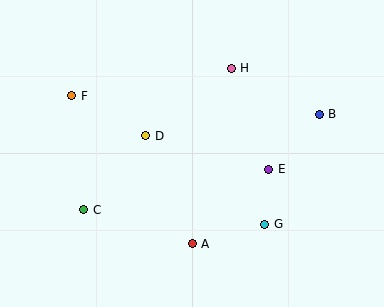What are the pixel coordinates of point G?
Point G is at (265, 224).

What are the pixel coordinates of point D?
Point D is at (146, 136).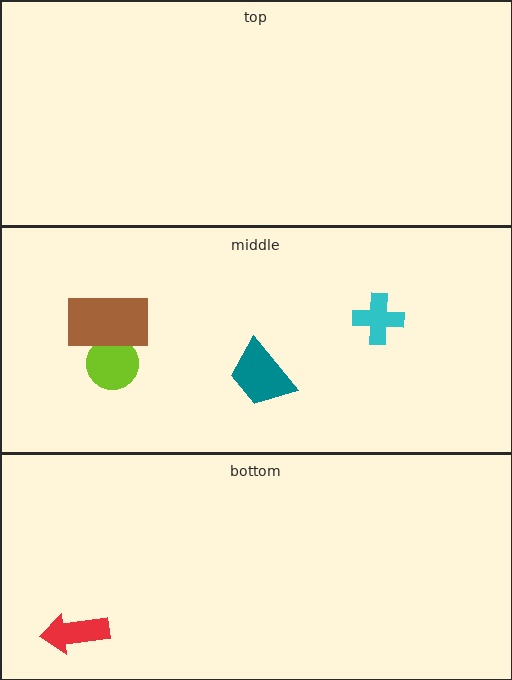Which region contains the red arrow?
The bottom region.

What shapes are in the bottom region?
The red arrow.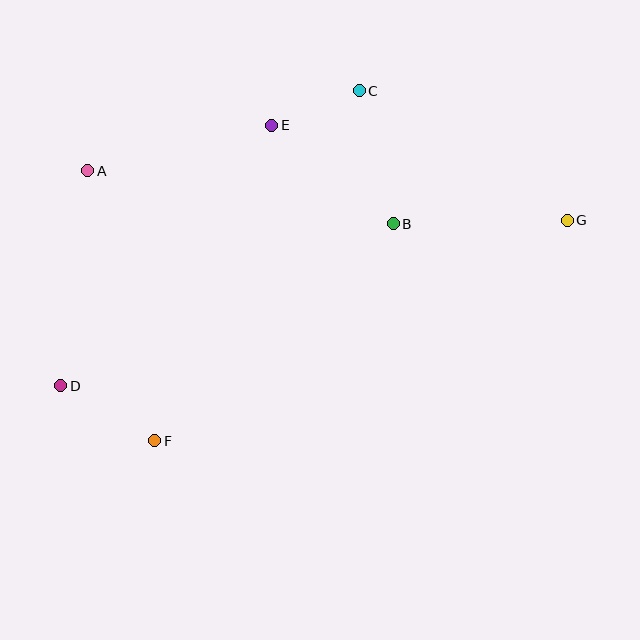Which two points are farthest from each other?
Points D and G are farthest from each other.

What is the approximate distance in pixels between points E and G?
The distance between E and G is approximately 310 pixels.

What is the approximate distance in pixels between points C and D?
The distance between C and D is approximately 420 pixels.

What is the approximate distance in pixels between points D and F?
The distance between D and F is approximately 109 pixels.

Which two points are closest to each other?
Points C and E are closest to each other.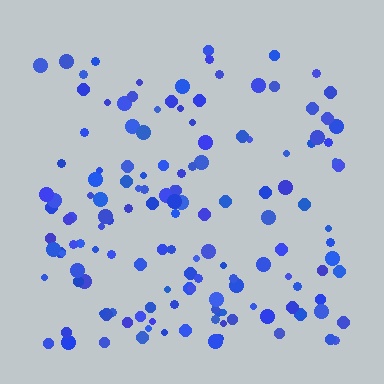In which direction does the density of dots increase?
From top to bottom, with the bottom side densest.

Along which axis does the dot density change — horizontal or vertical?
Vertical.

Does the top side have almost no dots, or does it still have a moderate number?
Still a moderate number, just noticeably fewer than the bottom.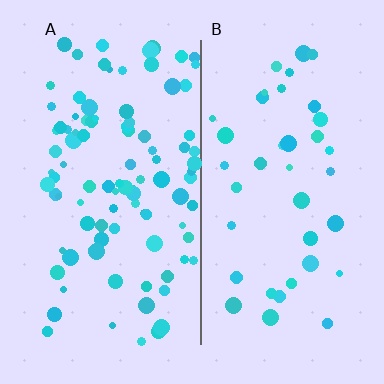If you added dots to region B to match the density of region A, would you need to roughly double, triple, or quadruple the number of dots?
Approximately double.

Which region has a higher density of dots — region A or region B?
A (the left).